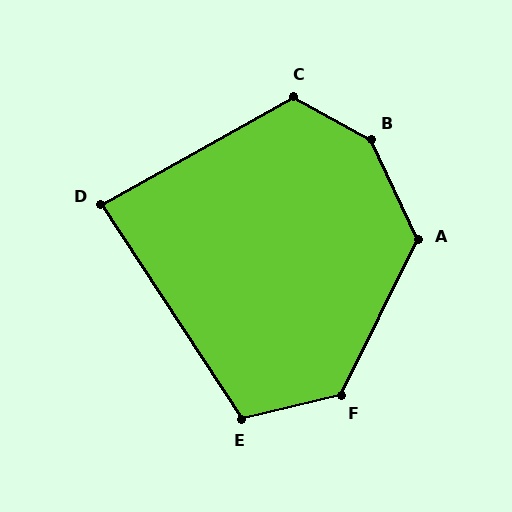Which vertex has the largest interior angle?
B, at approximately 145 degrees.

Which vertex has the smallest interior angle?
D, at approximately 86 degrees.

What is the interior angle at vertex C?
Approximately 122 degrees (obtuse).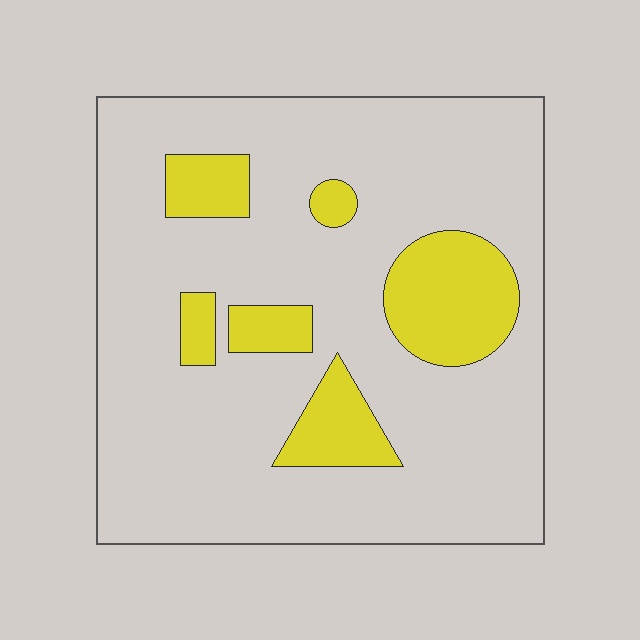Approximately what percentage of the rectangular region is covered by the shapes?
Approximately 20%.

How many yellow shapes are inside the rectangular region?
6.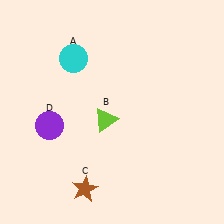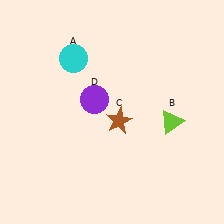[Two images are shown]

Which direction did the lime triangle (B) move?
The lime triangle (B) moved right.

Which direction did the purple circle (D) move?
The purple circle (D) moved right.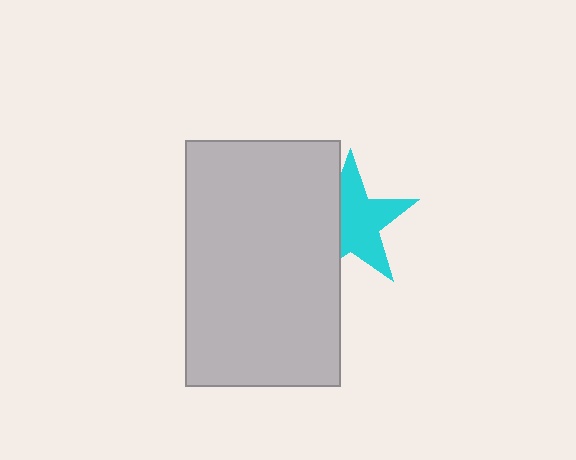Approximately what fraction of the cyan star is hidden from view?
Roughly 37% of the cyan star is hidden behind the light gray rectangle.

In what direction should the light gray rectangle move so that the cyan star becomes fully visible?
The light gray rectangle should move left. That is the shortest direction to clear the overlap and leave the cyan star fully visible.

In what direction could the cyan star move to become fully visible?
The cyan star could move right. That would shift it out from behind the light gray rectangle entirely.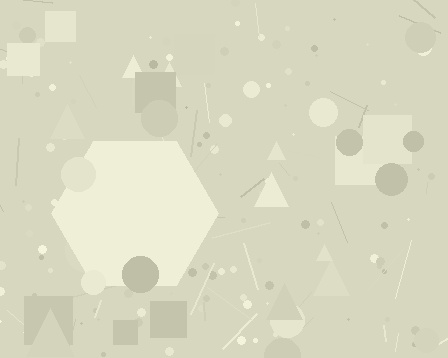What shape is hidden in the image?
A hexagon is hidden in the image.